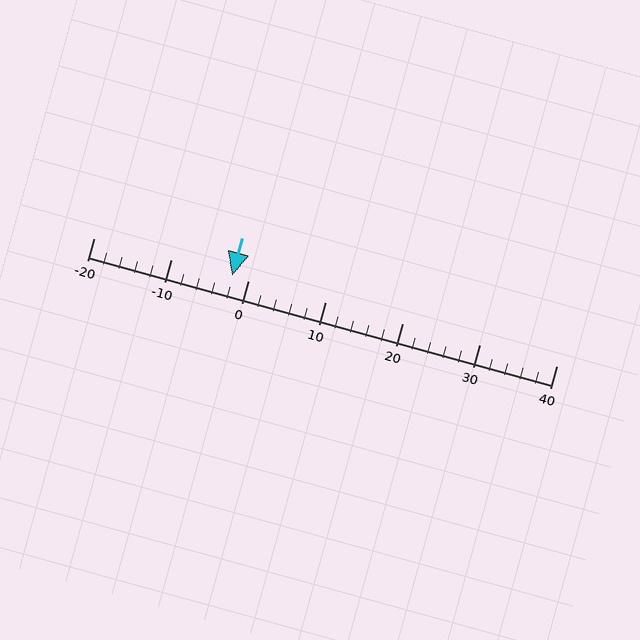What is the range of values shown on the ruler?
The ruler shows values from -20 to 40.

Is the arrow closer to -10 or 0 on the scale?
The arrow is closer to 0.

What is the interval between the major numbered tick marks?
The major tick marks are spaced 10 units apart.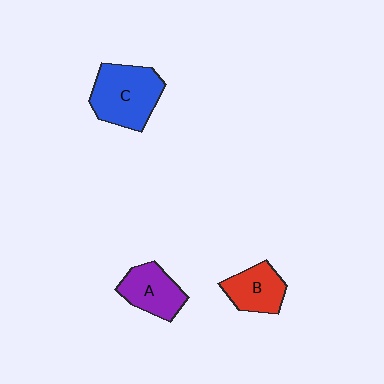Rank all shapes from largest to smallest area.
From largest to smallest: C (blue), A (purple), B (red).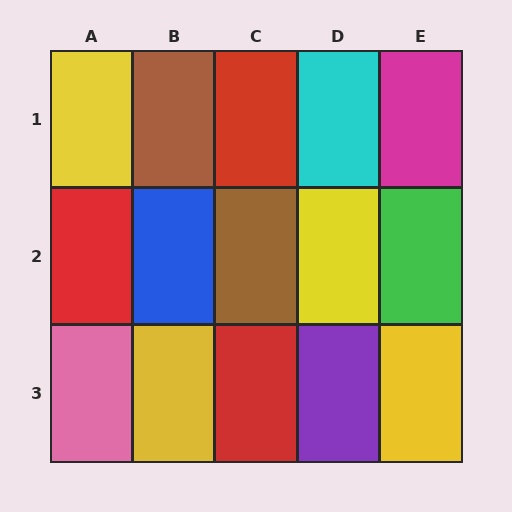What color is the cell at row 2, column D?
Yellow.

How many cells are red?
3 cells are red.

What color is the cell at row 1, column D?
Cyan.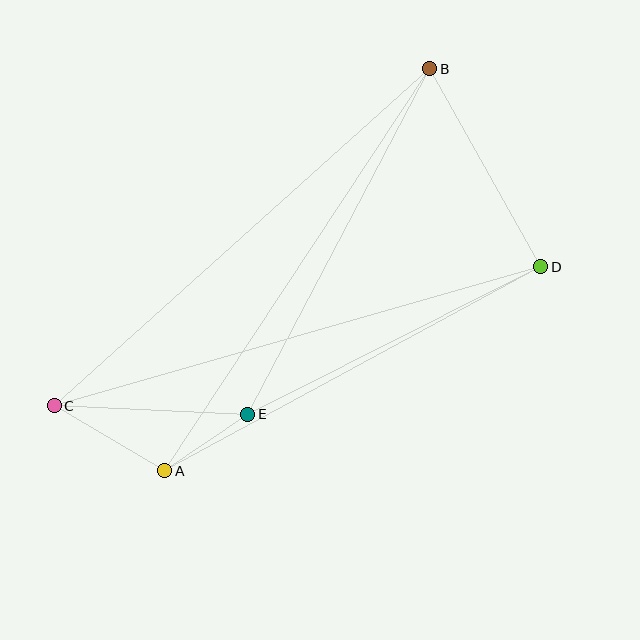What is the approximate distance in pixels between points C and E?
The distance between C and E is approximately 193 pixels.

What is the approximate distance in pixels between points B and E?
The distance between B and E is approximately 390 pixels.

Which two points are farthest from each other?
Points C and D are farthest from each other.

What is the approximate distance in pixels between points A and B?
The distance between A and B is approximately 481 pixels.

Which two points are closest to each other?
Points A and E are closest to each other.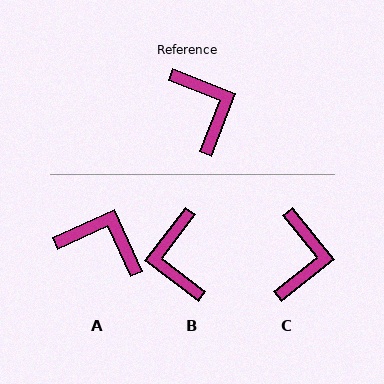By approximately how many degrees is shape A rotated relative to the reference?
Approximately 46 degrees counter-clockwise.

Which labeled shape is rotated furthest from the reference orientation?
B, about 164 degrees away.